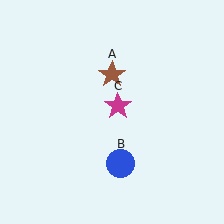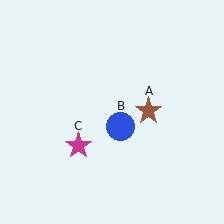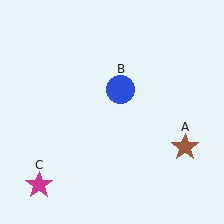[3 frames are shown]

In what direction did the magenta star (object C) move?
The magenta star (object C) moved down and to the left.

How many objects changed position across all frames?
3 objects changed position: brown star (object A), blue circle (object B), magenta star (object C).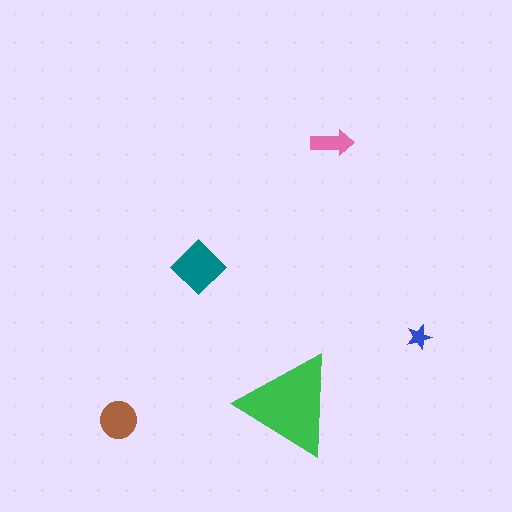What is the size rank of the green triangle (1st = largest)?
1st.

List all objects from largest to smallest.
The green triangle, the teal diamond, the brown circle, the pink arrow, the blue star.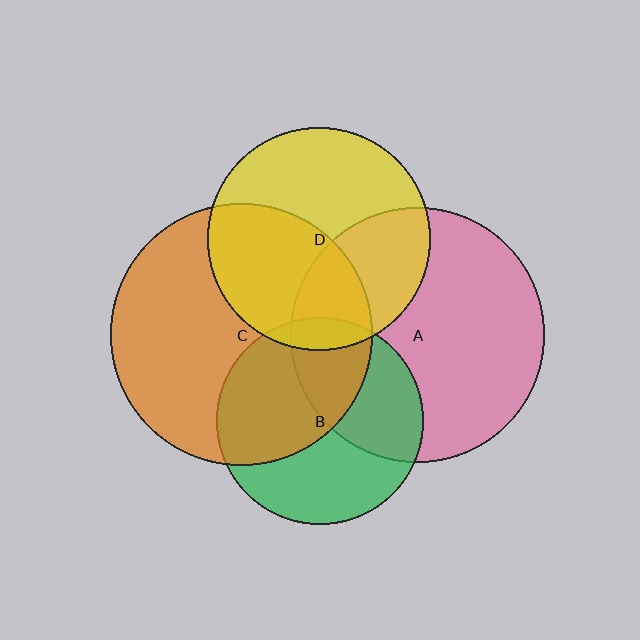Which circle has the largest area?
Circle C (orange).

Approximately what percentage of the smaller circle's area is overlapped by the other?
Approximately 50%.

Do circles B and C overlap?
Yes.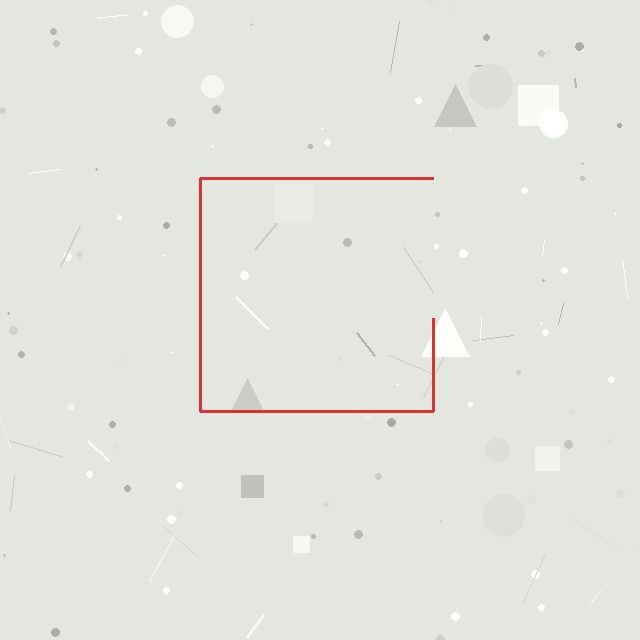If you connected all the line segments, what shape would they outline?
They would outline a square.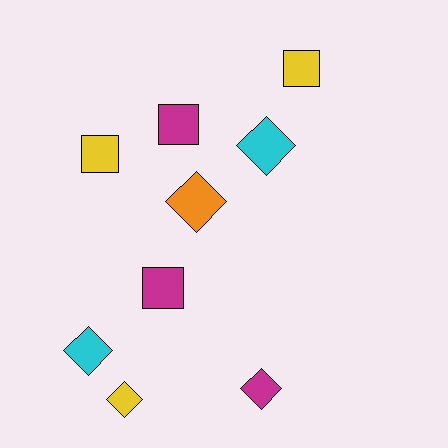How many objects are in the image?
There are 9 objects.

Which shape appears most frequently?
Diamond, with 5 objects.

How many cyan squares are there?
There are no cyan squares.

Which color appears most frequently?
Yellow, with 3 objects.